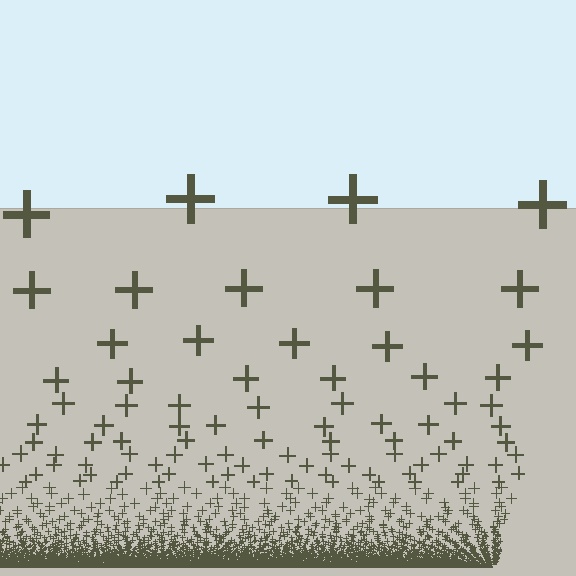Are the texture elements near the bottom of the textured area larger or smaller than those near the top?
Smaller. The gradient is inverted — elements near the bottom are smaller and denser.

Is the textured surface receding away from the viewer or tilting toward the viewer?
The surface appears to tilt toward the viewer. Texture elements get larger and sparser toward the top.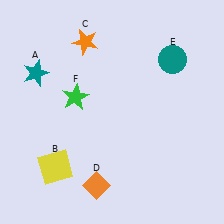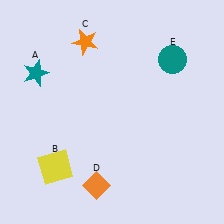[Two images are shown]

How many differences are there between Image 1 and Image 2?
There is 1 difference between the two images.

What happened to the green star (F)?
The green star (F) was removed in Image 2. It was in the top-left area of Image 1.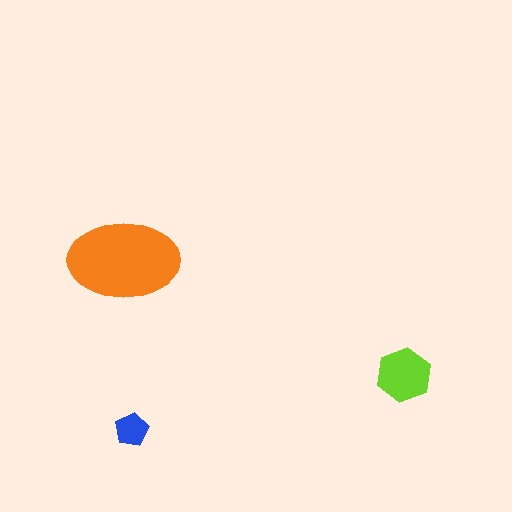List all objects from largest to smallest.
The orange ellipse, the lime hexagon, the blue pentagon.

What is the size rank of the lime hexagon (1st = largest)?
2nd.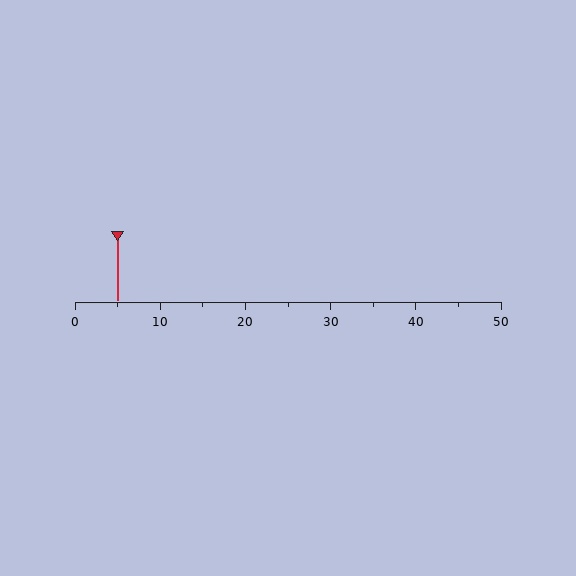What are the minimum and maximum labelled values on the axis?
The axis runs from 0 to 50.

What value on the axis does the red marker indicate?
The marker indicates approximately 5.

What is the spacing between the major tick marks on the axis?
The major ticks are spaced 10 apart.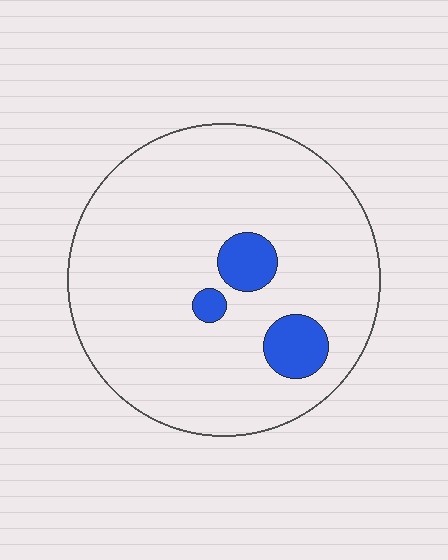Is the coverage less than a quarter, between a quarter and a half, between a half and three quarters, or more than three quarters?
Less than a quarter.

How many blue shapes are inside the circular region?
3.